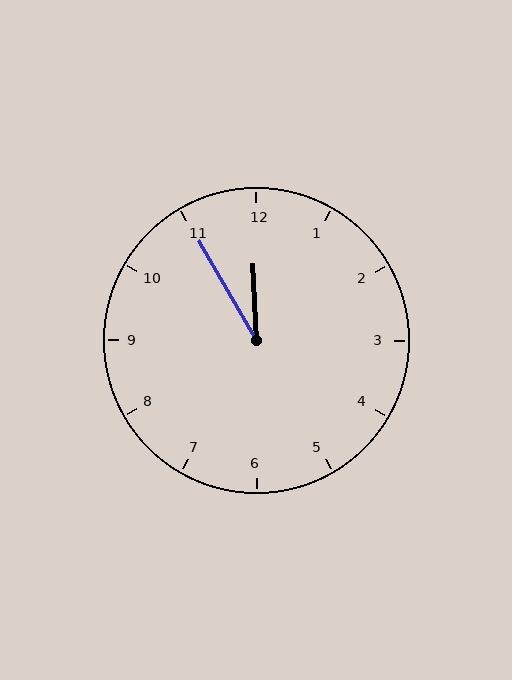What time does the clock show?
11:55.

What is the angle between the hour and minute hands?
Approximately 28 degrees.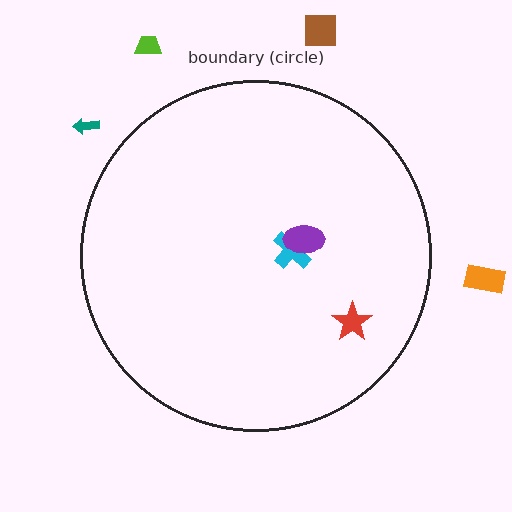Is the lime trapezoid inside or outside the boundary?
Outside.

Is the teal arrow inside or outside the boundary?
Outside.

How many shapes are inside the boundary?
3 inside, 4 outside.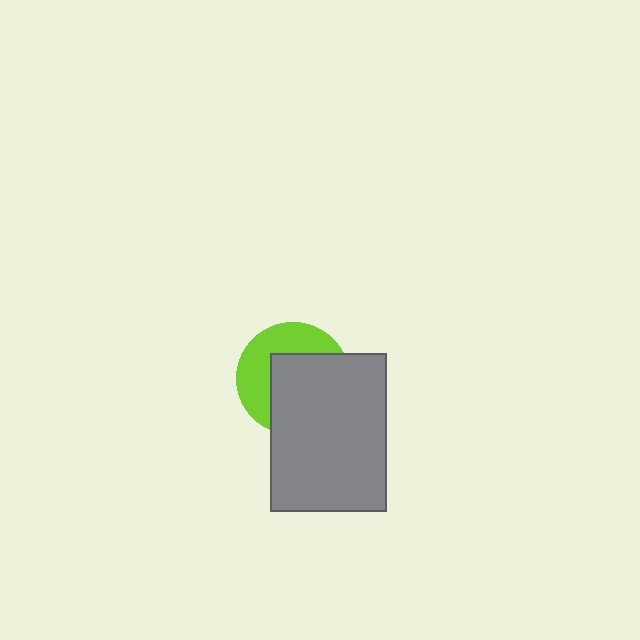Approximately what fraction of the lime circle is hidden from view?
Roughly 57% of the lime circle is hidden behind the gray rectangle.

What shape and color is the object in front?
The object in front is a gray rectangle.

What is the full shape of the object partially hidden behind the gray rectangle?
The partially hidden object is a lime circle.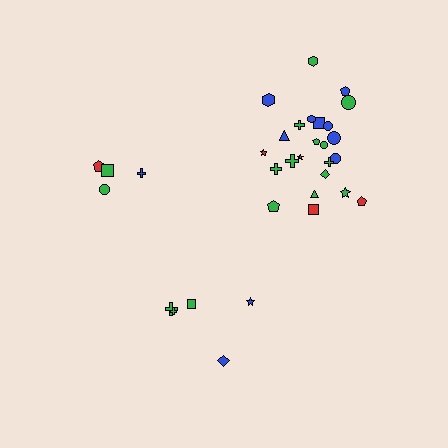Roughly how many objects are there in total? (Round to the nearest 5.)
Roughly 35 objects in total.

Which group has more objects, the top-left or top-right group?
The top-right group.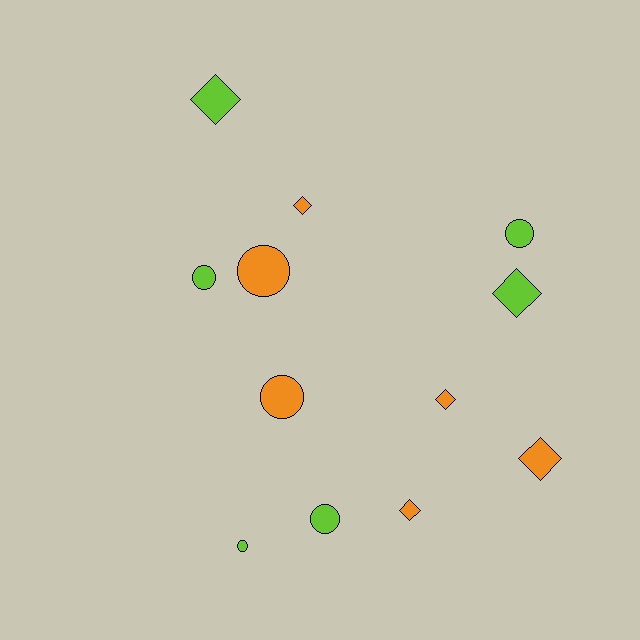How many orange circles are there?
There are 2 orange circles.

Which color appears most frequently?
Orange, with 6 objects.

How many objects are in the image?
There are 12 objects.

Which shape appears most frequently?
Diamond, with 6 objects.